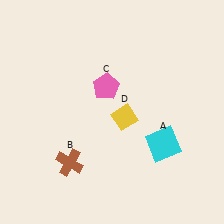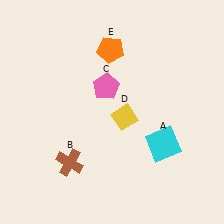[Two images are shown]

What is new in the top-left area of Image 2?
An orange pentagon (E) was added in the top-left area of Image 2.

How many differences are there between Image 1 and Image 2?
There is 1 difference between the two images.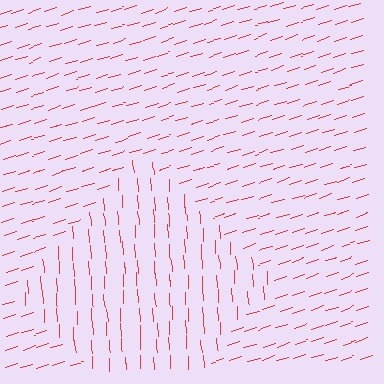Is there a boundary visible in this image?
Yes, there is a texture boundary formed by a change in line orientation.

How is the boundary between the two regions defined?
The boundary is defined purely by a change in line orientation (approximately 75 degrees difference). All lines are the same color and thickness.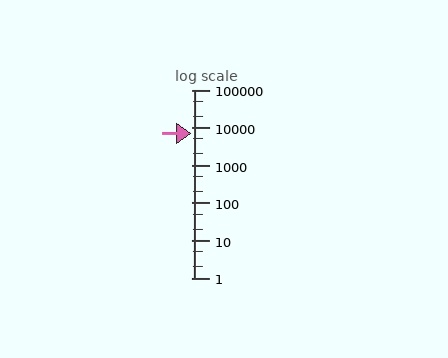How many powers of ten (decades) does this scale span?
The scale spans 5 decades, from 1 to 100000.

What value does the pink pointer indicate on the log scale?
The pointer indicates approximately 6800.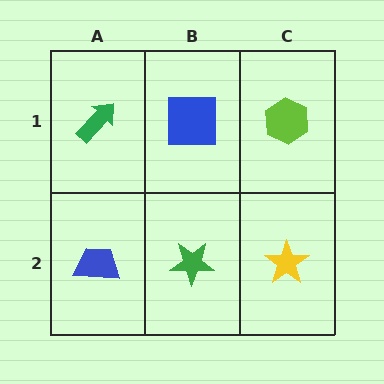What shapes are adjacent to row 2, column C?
A lime hexagon (row 1, column C), a green star (row 2, column B).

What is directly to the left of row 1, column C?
A blue square.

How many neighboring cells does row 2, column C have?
2.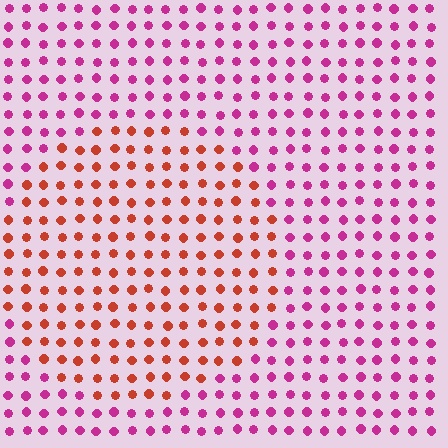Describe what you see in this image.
The image is filled with small magenta elements in a uniform arrangement. A circle-shaped region is visible where the elements are tinted to a slightly different hue, forming a subtle color boundary.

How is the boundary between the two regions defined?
The boundary is defined purely by a slight shift in hue (about 47 degrees). Spacing, size, and orientation are identical on both sides.